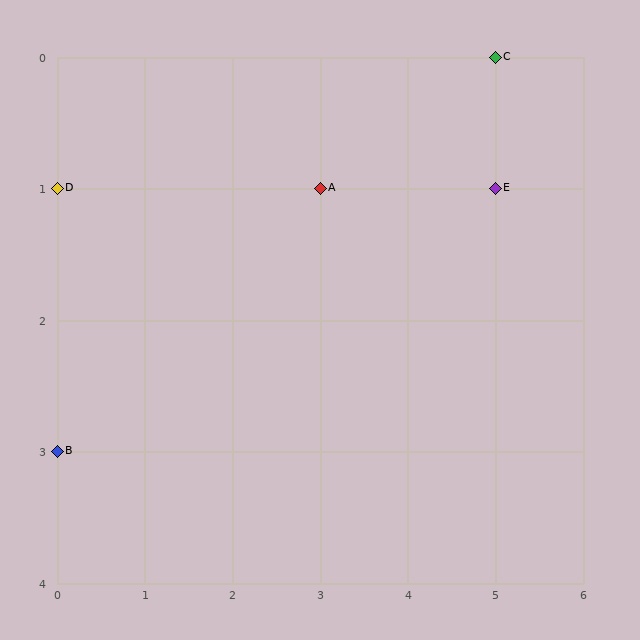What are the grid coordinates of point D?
Point D is at grid coordinates (0, 1).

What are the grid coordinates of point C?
Point C is at grid coordinates (5, 0).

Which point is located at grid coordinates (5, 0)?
Point C is at (5, 0).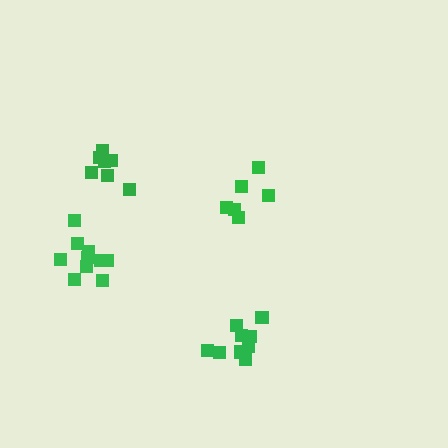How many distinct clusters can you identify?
There are 4 distinct clusters.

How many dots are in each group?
Group 1: 6 dots, Group 2: 10 dots, Group 3: 7 dots, Group 4: 9 dots (32 total).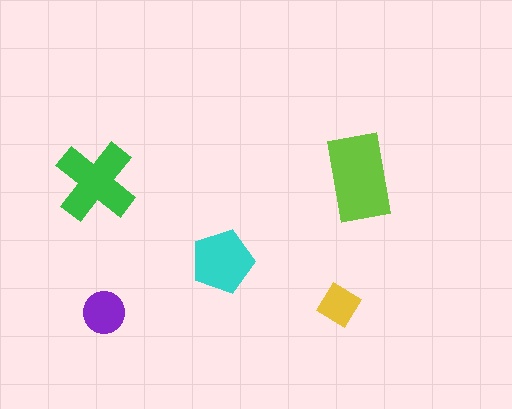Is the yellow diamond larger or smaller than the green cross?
Smaller.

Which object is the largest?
The lime rectangle.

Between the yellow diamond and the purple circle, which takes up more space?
The purple circle.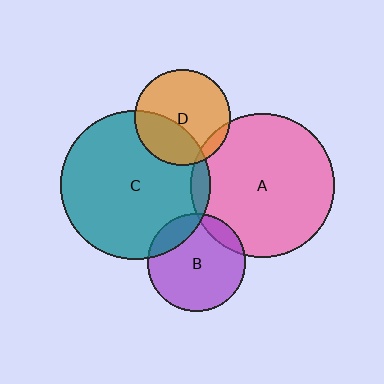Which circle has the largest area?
Circle C (teal).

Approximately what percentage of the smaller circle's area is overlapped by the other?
Approximately 10%.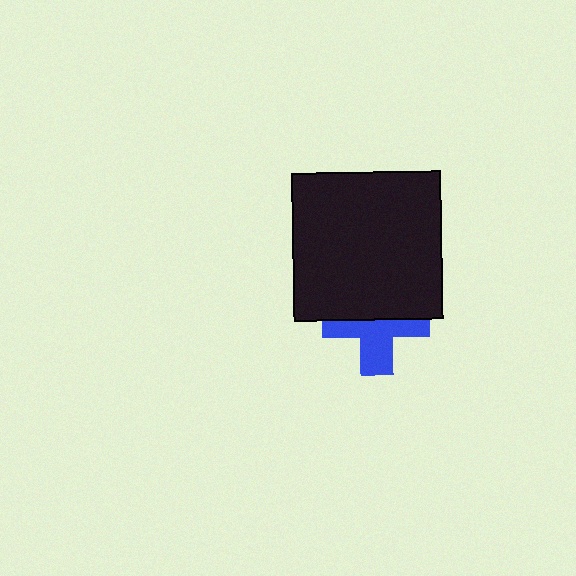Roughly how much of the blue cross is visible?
About half of it is visible (roughly 52%).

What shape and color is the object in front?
The object in front is a black square.